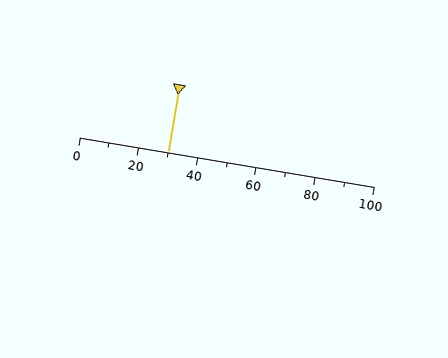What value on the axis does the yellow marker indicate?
The marker indicates approximately 30.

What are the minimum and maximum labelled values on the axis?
The axis runs from 0 to 100.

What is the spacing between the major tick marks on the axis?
The major ticks are spaced 20 apart.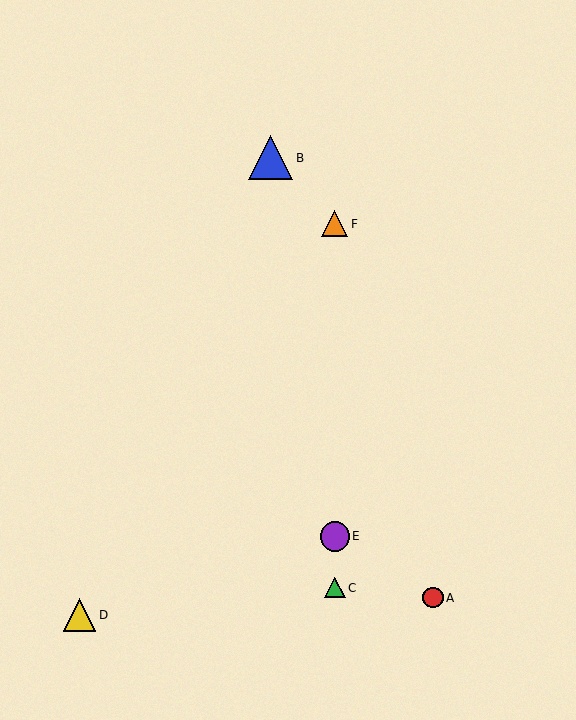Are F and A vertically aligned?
No, F is at x≈335 and A is at x≈433.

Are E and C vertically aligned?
Yes, both are at x≈335.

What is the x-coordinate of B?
Object B is at x≈271.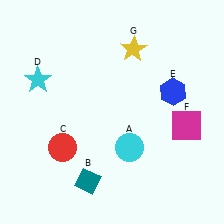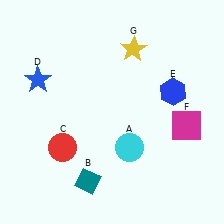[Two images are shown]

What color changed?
The star (D) changed from cyan in Image 1 to blue in Image 2.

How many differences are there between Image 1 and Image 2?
There is 1 difference between the two images.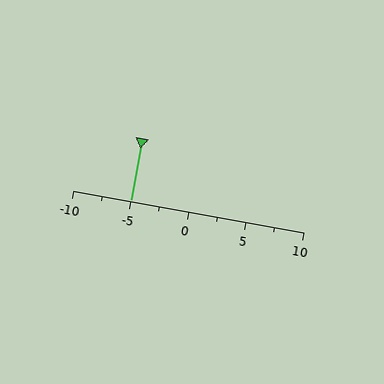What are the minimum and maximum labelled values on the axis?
The axis runs from -10 to 10.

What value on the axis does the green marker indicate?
The marker indicates approximately -5.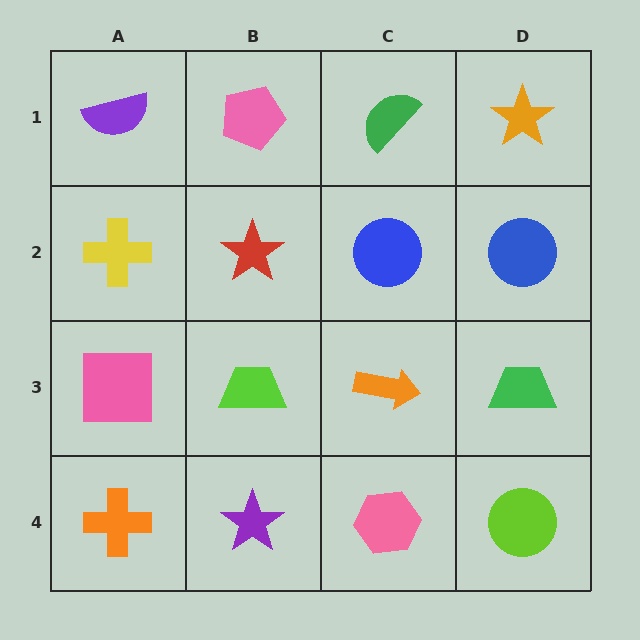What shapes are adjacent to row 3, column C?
A blue circle (row 2, column C), a pink hexagon (row 4, column C), a lime trapezoid (row 3, column B), a green trapezoid (row 3, column D).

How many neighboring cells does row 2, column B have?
4.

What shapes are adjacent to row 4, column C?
An orange arrow (row 3, column C), a purple star (row 4, column B), a lime circle (row 4, column D).